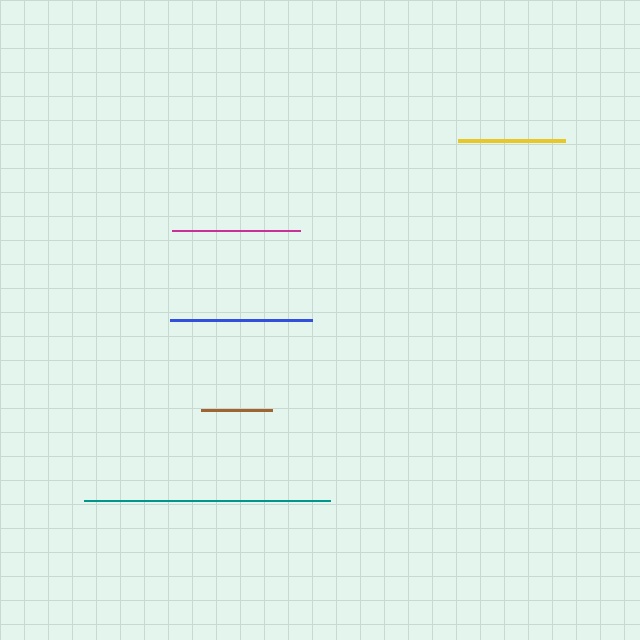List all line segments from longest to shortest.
From longest to shortest: teal, blue, magenta, yellow, brown.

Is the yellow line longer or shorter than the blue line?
The blue line is longer than the yellow line.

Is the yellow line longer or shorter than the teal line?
The teal line is longer than the yellow line.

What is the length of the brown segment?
The brown segment is approximately 71 pixels long.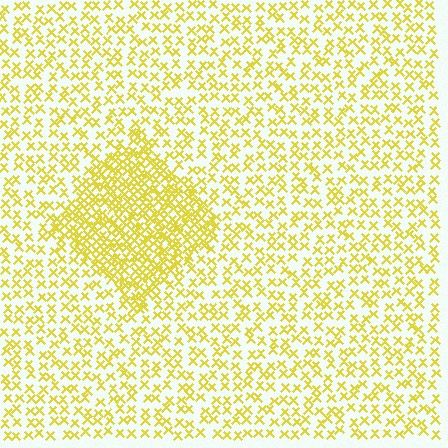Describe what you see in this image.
The image contains small yellow elements arranged at two different densities. A diamond-shaped region is visible where the elements are more densely packed than the surrounding area.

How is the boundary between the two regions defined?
The boundary is defined by a change in element density (approximately 2.3x ratio). All elements are the same color, size, and shape.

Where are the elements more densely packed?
The elements are more densely packed inside the diamond boundary.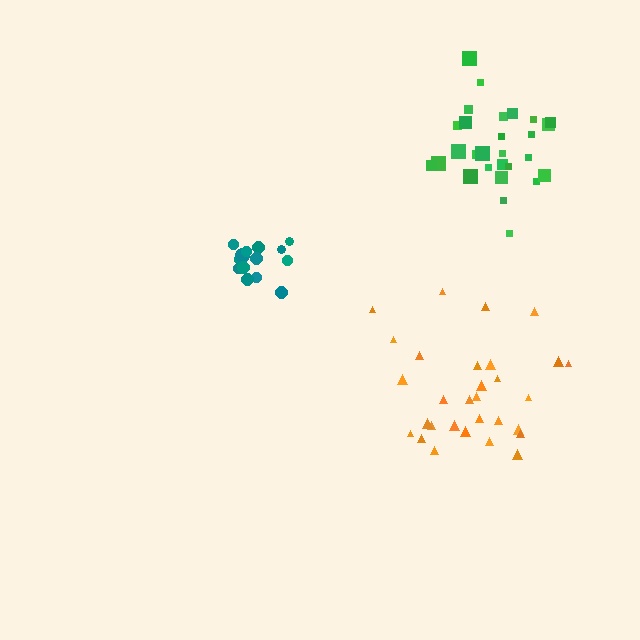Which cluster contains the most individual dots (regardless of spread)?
Green (30).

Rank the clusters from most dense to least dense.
green, teal, orange.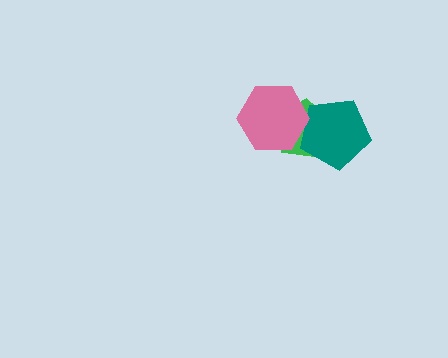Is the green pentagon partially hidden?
Yes, it is partially covered by another shape.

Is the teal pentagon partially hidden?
Yes, it is partially covered by another shape.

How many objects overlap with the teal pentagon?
2 objects overlap with the teal pentagon.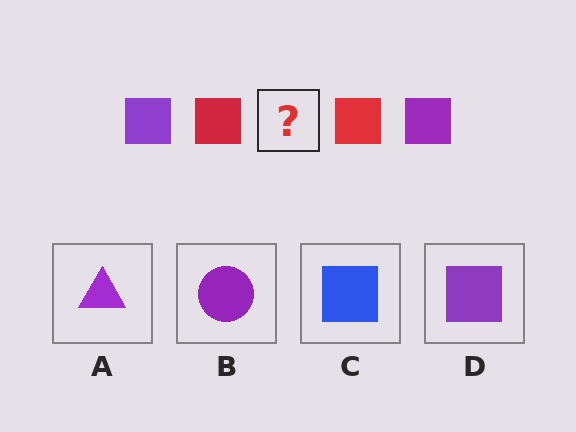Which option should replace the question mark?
Option D.